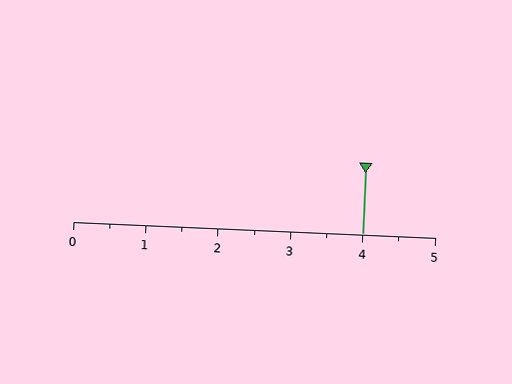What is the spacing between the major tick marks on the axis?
The major ticks are spaced 1 apart.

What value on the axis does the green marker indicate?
The marker indicates approximately 4.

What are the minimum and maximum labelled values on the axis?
The axis runs from 0 to 5.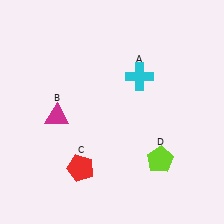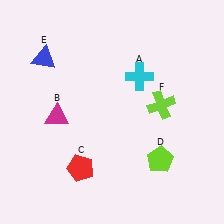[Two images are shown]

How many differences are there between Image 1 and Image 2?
There are 2 differences between the two images.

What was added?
A blue triangle (E), a lime cross (F) were added in Image 2.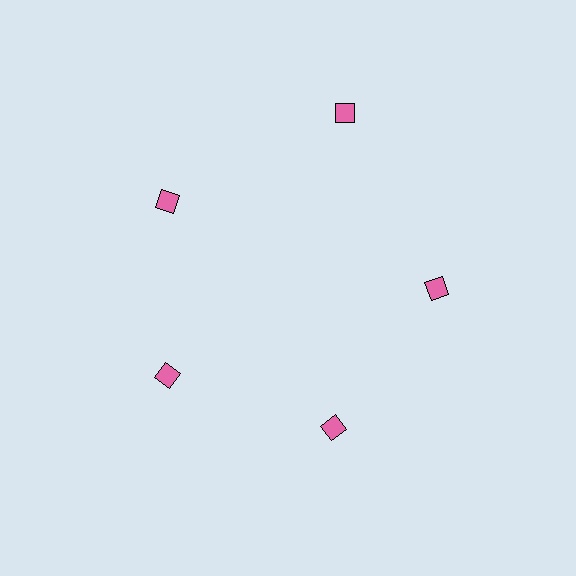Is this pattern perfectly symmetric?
No. The 5 pink diamonds are arranged in a ring, but one element near the 1 o'clock position is pushed outward from the center, breaking the 5-fold rotational symmetry.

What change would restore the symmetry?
The symmetry would be restored by moving it inward, back onto the ring so that all 5 diamonds sit at equal angles and equal distance from the center.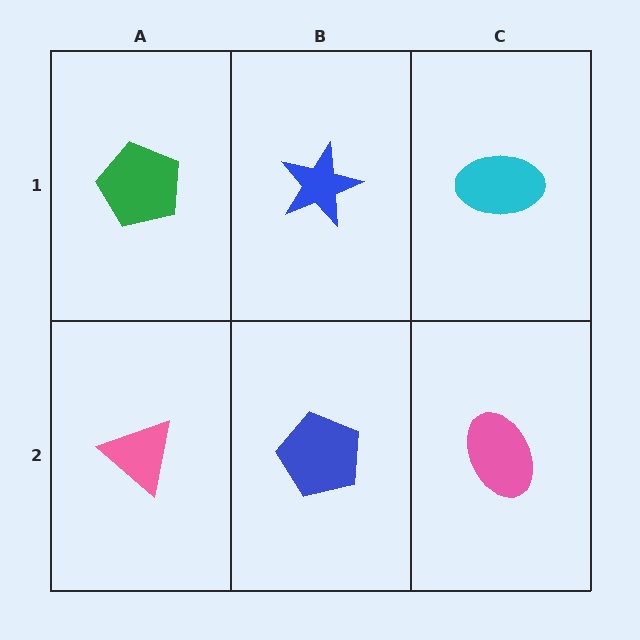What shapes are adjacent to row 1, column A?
A pink triangle (row 2, column A), a blue star (row 1, column B).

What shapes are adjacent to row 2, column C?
A cyan ellipse (row 1, column C), a blue pentagon (row 2, column B).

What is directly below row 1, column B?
A blue pentagon.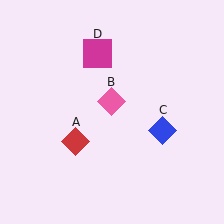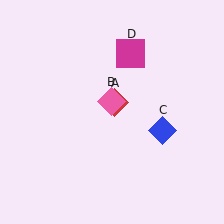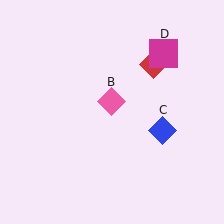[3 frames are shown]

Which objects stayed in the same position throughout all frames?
Pink diamond (object B) and blue diamond (object C) remained stationary.